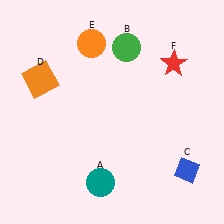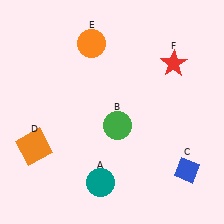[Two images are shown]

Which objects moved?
The objects that moved are: the green circle (B), the orange square (D).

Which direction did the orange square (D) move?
The orange square (D) moved down.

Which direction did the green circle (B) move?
The green circle (B) moved down.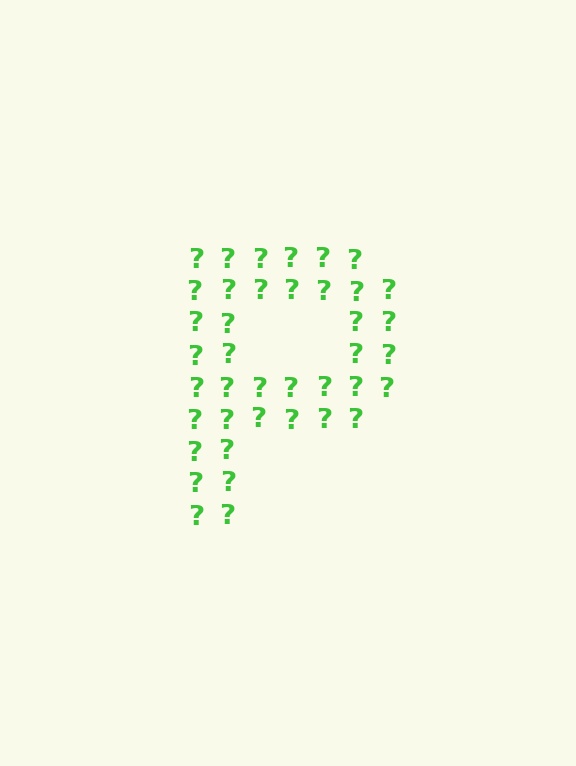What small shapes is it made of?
It is made of small question marks.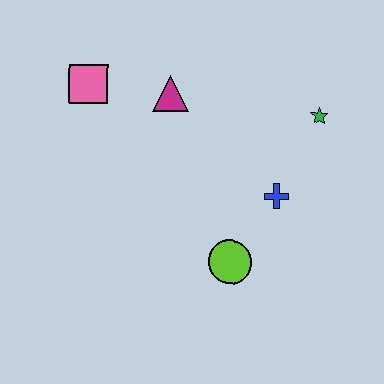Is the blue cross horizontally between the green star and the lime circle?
Yes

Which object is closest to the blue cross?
The lime circle is closest to the blue cross.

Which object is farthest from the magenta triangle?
The lime circle is farthest from the magenta triangle.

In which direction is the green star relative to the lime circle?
The green star is above the lime circle.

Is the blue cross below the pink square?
Yes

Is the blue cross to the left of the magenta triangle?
No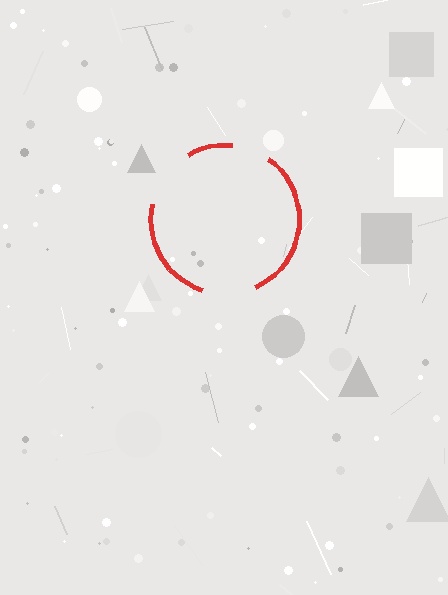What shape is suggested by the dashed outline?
The dashed outline suggests a circle.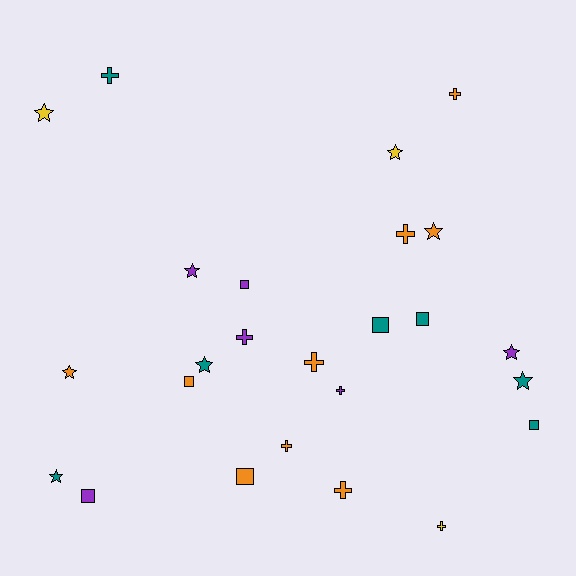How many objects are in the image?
There are 25 objects.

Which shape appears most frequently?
Cross, with 9 objects.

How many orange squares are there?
There are 2 orange squares.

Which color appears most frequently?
Orange, with 9 objects.